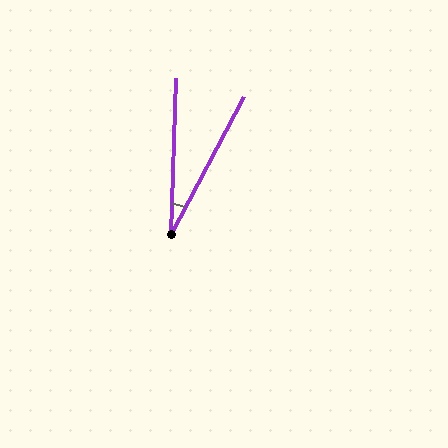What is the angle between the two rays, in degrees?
Approximately 26 degrees.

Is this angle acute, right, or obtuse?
It is acute.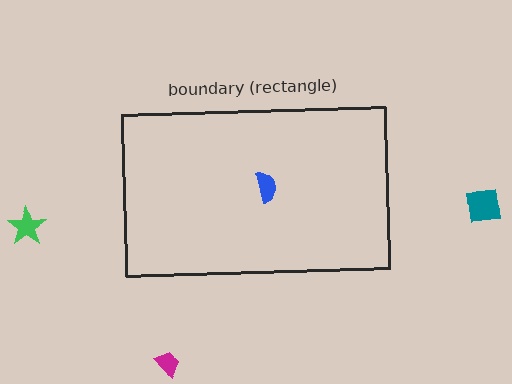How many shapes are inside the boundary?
1 inside, 3 outside.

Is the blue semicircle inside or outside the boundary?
Inside.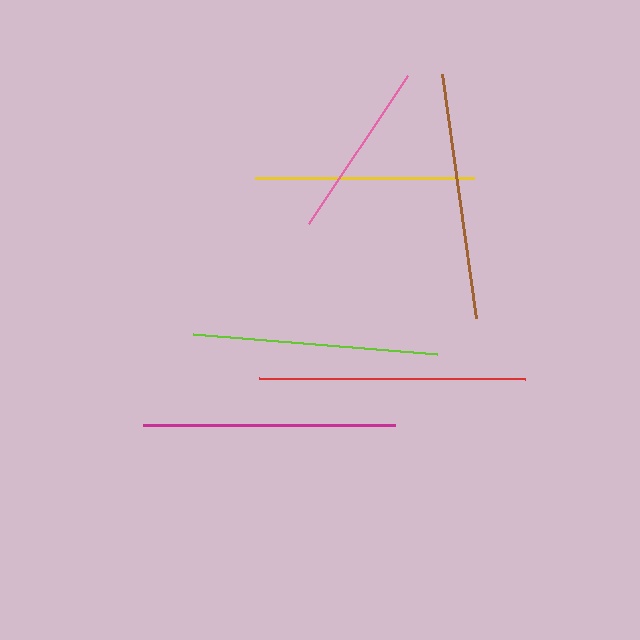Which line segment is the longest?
The red line is the longest at approximately 266 pixels.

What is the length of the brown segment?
The brown segment is approximately 246 pixels long.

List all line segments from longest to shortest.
From longest to shortest: red, magenta, brown, lime, yellow, pink.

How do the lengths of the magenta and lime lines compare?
The magenta and lime lines are approximately the same length.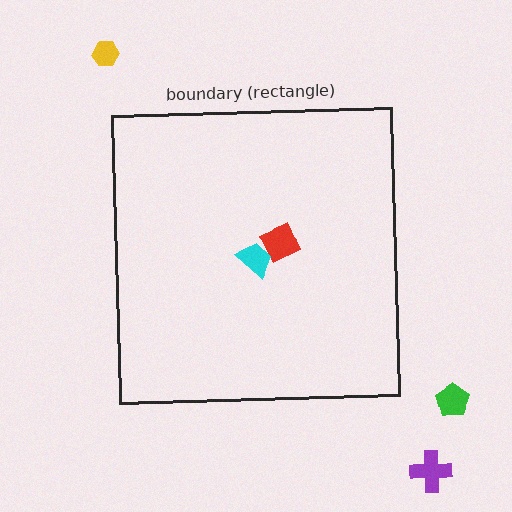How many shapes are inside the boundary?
2 inside, 3 outside.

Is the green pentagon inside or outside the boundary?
Outside.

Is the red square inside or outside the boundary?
Inside.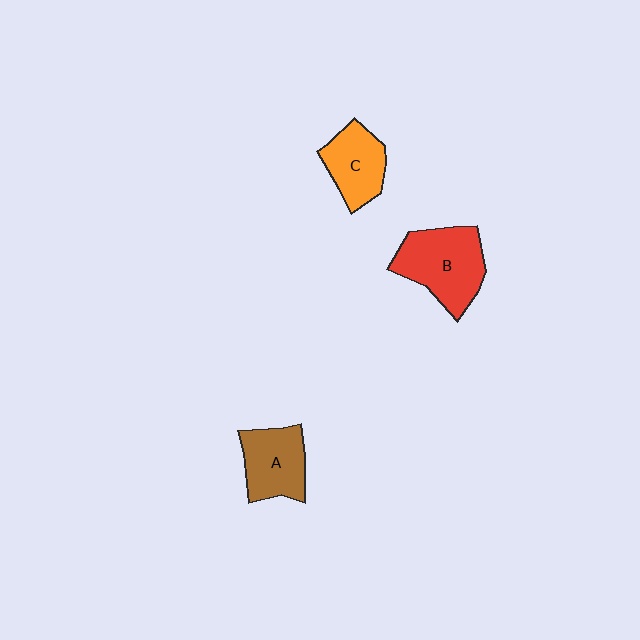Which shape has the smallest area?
Shape C (orange).